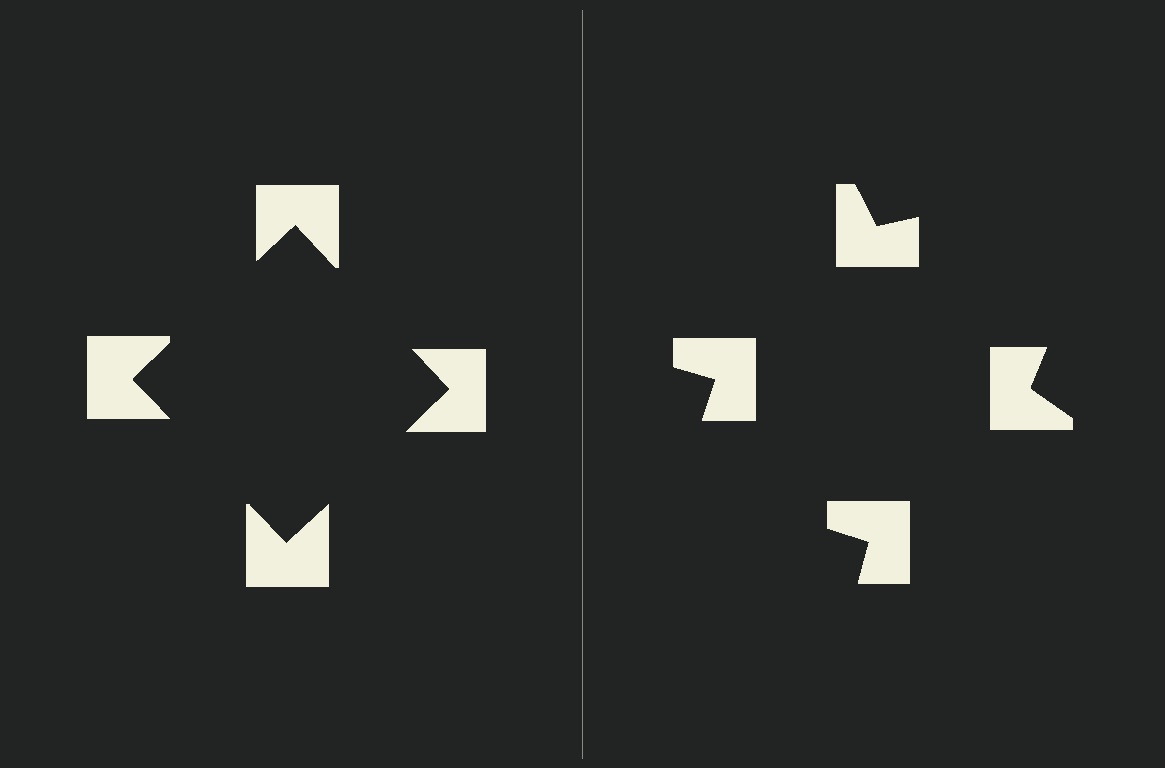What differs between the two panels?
The notched squares are positioned identically on both sides; only the wedge orientations differ. On the left they align to a square; on the right they are misaligned.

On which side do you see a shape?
An illusory square appears on the left side. On the right side the wedge cuts are rotated, so no coherent shape forms.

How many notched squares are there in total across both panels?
8 — 4 on each side.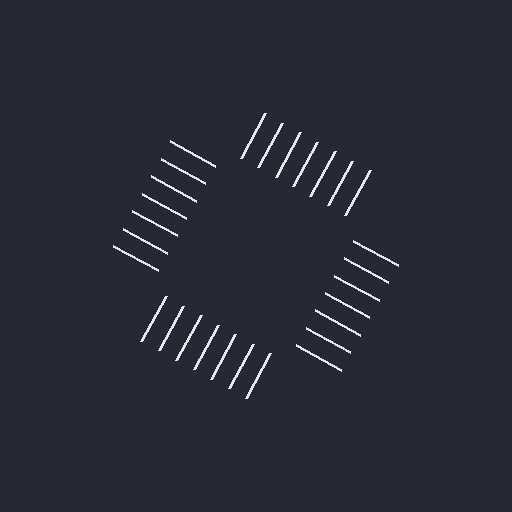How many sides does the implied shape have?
4 sides — the line-ends trace a square.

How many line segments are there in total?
28 — 7 along each of the 4 edges.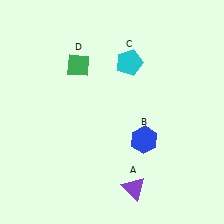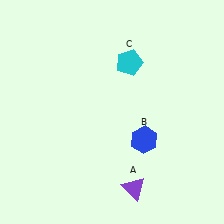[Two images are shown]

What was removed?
The green diamond (D) was removed in Image 2.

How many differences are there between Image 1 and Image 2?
There is 1 difference between the two images.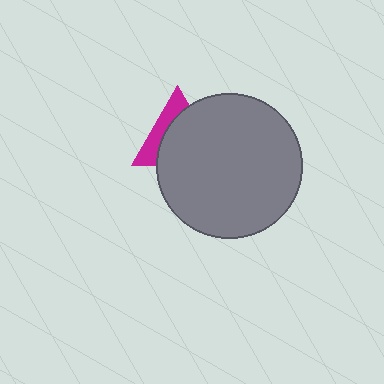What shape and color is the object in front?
The object in front is a gray circle.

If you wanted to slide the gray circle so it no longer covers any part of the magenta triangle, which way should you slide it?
Slide it toward the lower-right — that is the most direct way to separate the two shapes.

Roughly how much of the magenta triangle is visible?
A small part of it is visible (roughly 34%).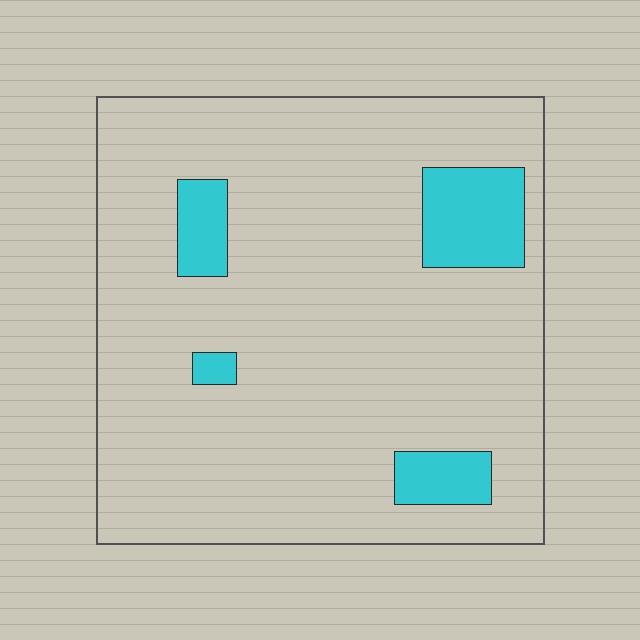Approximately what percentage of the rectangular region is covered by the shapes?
Approximately 10%.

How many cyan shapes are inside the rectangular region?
4.